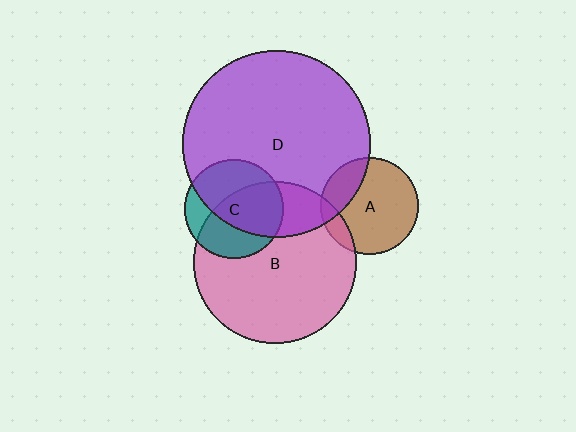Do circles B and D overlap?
Yes.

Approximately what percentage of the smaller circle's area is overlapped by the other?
Approximately 25%.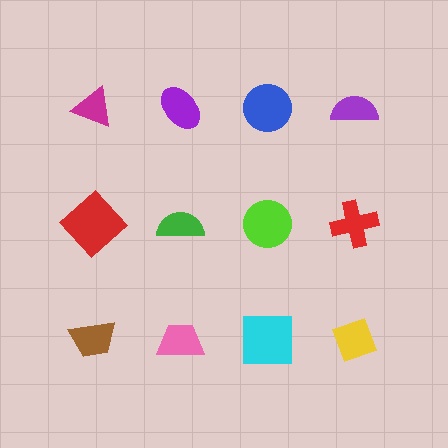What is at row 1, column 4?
A purple semicircle.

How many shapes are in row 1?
4 shapes.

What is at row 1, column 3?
A blue circle.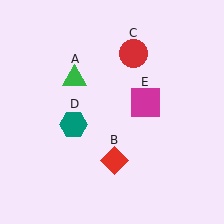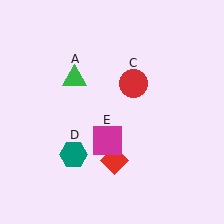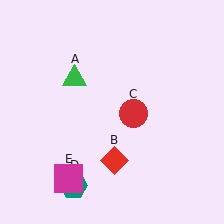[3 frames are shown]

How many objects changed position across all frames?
3 objects changed position: red circle (object C), teal hexagon (object D), magenta square (object E).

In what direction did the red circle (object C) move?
The red circle (object C) moved down.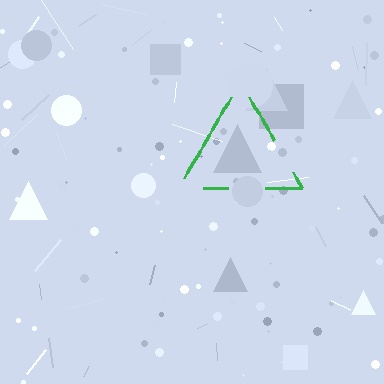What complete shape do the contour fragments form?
The contour fragments form a triangle.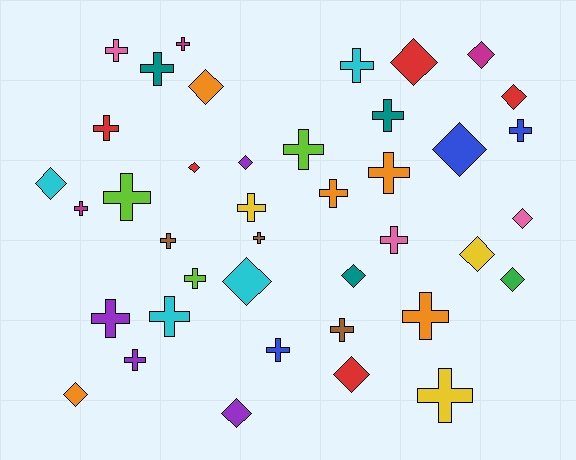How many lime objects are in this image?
There are 3 lime objects.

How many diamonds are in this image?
There are 16 diamonds.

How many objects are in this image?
There are 40 objects.